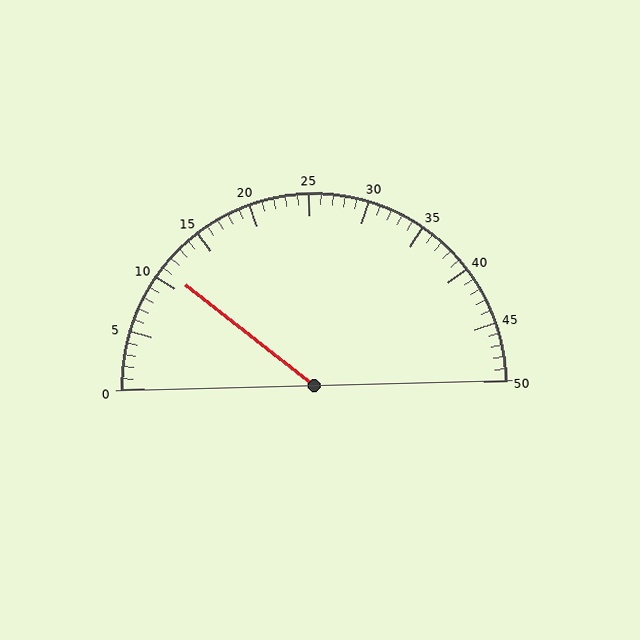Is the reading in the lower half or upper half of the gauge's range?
The reading is in the lower half of the range (0 to 50).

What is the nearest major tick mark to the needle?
The nearest major tick mark is 10.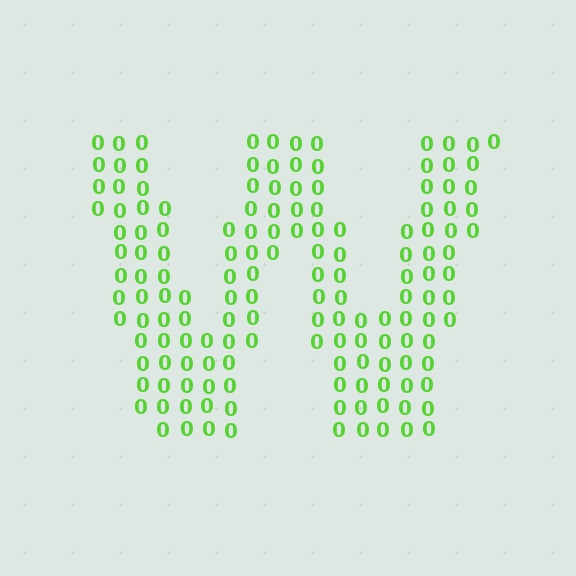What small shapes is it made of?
It is made of small digit 0's.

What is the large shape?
The large shape is the letter W.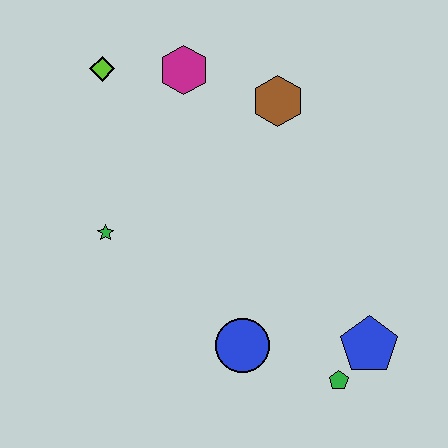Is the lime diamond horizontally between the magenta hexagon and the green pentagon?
No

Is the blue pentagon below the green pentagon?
No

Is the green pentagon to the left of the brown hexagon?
No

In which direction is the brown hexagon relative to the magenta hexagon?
The brown hexagon is to the right of the magenta hexagon.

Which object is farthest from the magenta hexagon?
The green pentagon is farthest from the magenta hexagon.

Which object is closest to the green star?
The lime diamond is closest to the green star.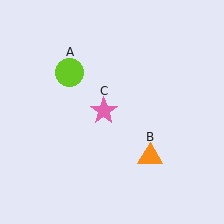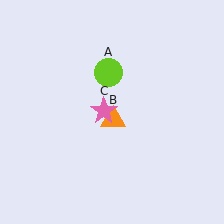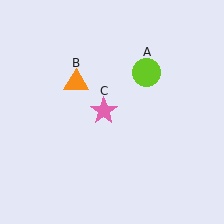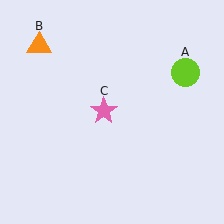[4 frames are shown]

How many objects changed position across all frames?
2 objects changed position: lime circle (object A), orange triangle (object B).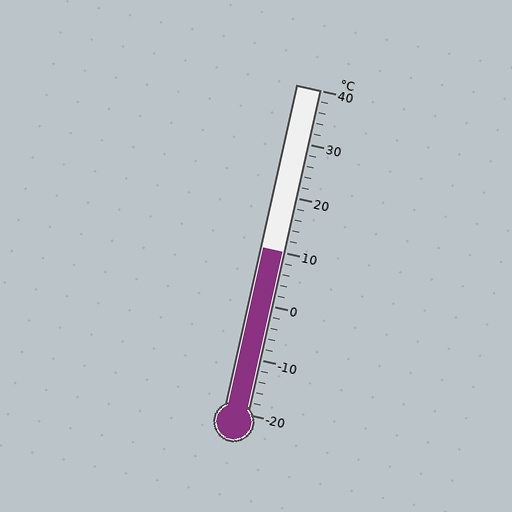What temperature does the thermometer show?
The thermometer shows approximately 10°C.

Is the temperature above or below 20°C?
The temperature is below 20°C.